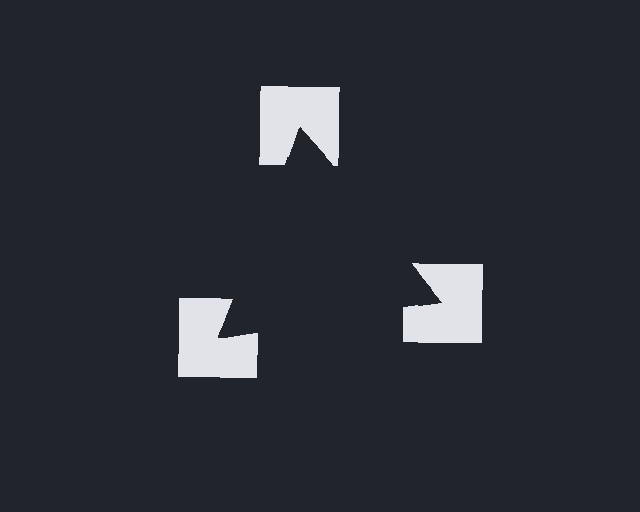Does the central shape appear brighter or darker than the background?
It typically appears slightly darker than the background, even though no actual brightness change is drawn.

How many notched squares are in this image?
There are 3 — one at each vertex of the illusory triangle.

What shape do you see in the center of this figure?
An illusory triangle — its edges are inferred from the aligned wedge cuts in the notched squares, not physically drawn.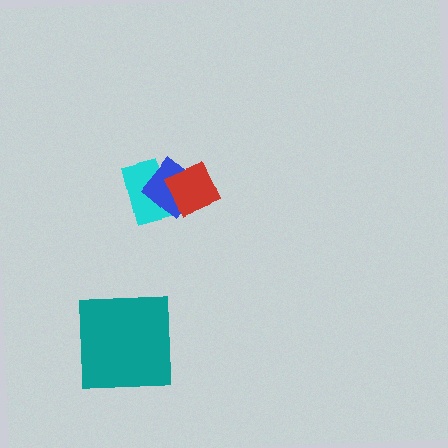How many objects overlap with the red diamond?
2 objects overlap with the red diamond.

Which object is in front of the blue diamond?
The red diamond is in front of the blue diamond.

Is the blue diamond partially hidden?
Yes, it is partially covered by another shape.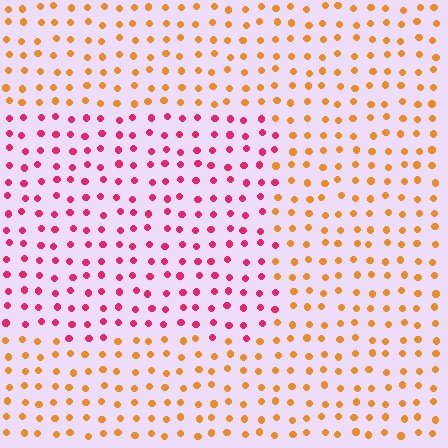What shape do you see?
I see a rectangle.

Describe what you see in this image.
The image is filled with small orange elements in a uniform arrangement. A rectangle-shaped region is visible where the elements are tinted to a slightly different hue, forming a subtle color boundary.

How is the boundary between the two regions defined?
The boundary is defined purely by a slight shift in hue (about 53 degrees). Spacing, size, and orientation are identical on both sides.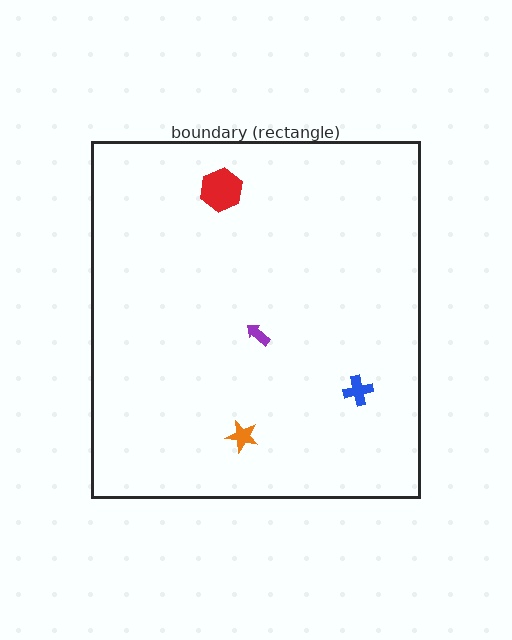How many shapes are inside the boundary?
4 inside, 0 outside.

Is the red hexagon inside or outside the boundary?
Inside.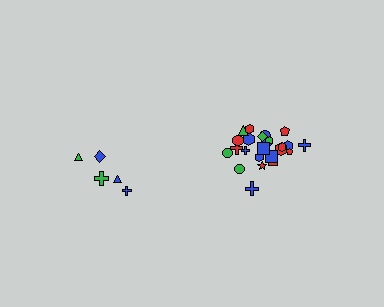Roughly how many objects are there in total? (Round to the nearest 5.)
Roughly 30 objects in total.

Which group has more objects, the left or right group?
The right group.